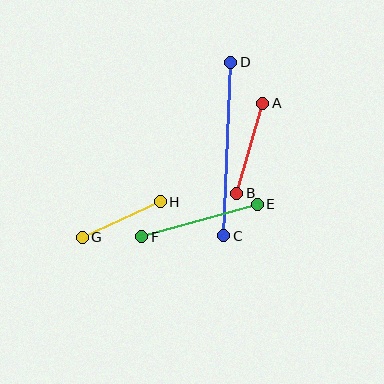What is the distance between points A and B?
The distance is approximately 94 pixels.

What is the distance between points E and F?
The distance is approximately 120 pixels.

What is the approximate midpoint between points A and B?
The midpoint is at approximately (250, 148) pixels.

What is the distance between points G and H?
The distance is approximately 86 pixels.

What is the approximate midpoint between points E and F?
The midpoint is at approximately (200, 220) pixels.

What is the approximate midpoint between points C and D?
The midpoint is at approximately (227, 149) pixels.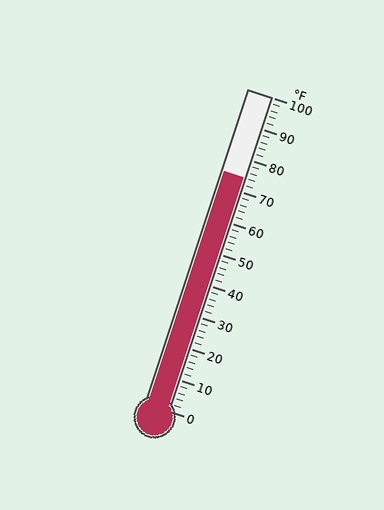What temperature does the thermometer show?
The thermometer shows approximately 74°F.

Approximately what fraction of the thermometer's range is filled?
The thermometer is filled to approximately 75% of its range.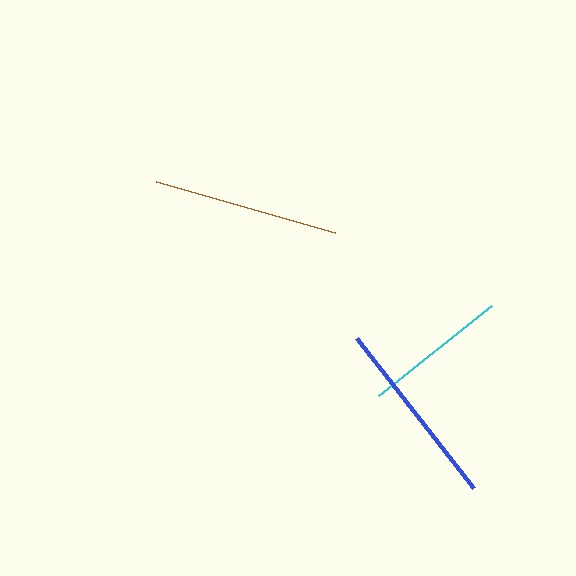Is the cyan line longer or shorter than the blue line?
The blue line is longer than the cyan line.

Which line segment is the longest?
The blue line is the longest at approximately 190 pixels.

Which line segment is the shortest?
The cyan line is the shortest at approximately 145 pixels.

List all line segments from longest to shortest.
From longest to shortest: blue, brown, cyan.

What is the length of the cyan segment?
The cyan segment is approximately 145 pixels long.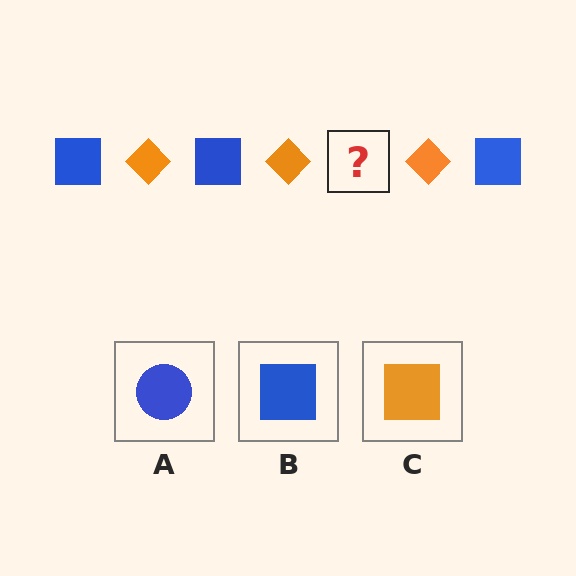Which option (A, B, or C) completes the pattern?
B.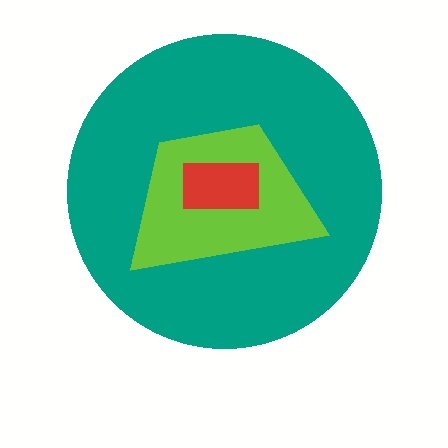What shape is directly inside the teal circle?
The lime trapezoid.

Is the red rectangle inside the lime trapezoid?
Yes.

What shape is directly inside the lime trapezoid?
The red rectangle.